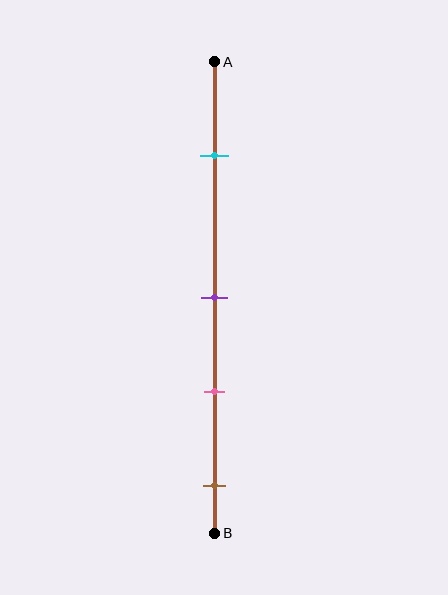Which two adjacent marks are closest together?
The purple and pink marks are the closest adjacent pair.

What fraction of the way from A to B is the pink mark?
The pink mark is approximately 70% (0.7) of the way from A to B.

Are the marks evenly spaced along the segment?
No, the marks are not evenly spaced.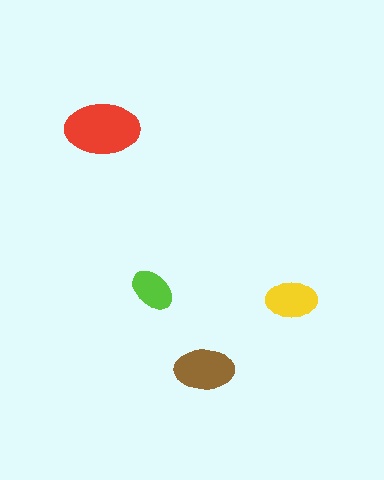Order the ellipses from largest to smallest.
the red one, the brown one, the yellow one, the lime one.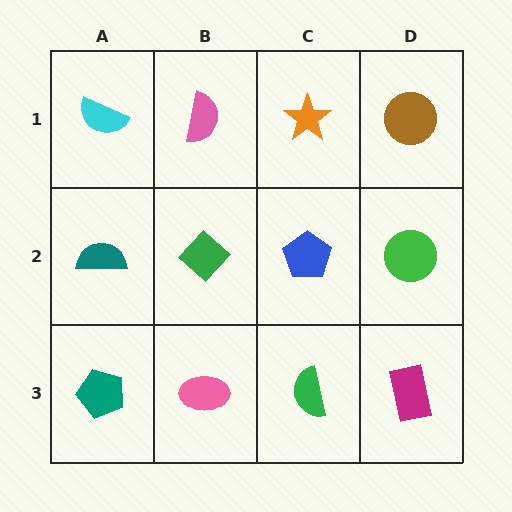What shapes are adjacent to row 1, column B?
A green diamond (row 2, column B), a cyan semicircle (row 1, column A), an orange star (row 1, column C).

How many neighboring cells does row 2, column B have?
4.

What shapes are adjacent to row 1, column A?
A teal semicircle (row 2, column A), a pink semicircle (row 1, column B).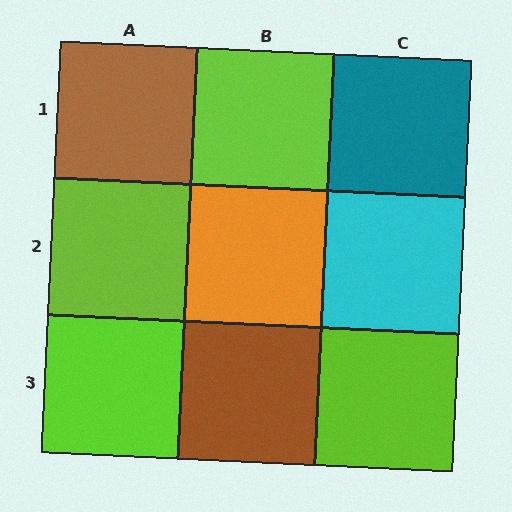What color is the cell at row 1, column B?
Lime.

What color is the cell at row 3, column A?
Lime.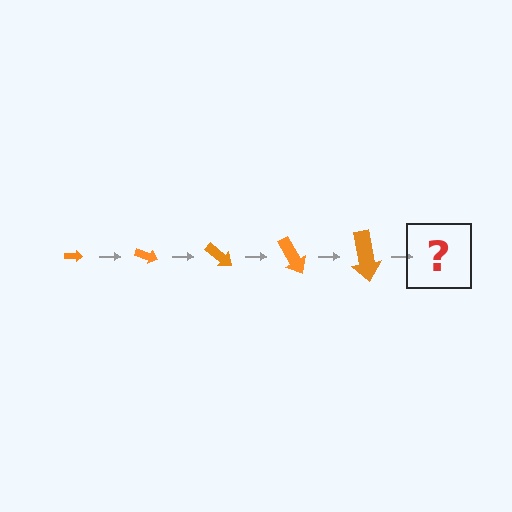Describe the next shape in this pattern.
It should be an arrow, larger than the previous one and rotated 100 degrees from the start.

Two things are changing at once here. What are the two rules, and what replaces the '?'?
The two rules are that the arrow grows larger each step and it rotates 20 degrees each step. The '?' should be an arrow, larger than the previous one and rotated 100 degrees from the start.